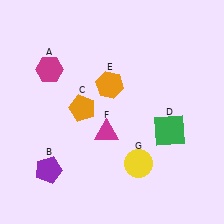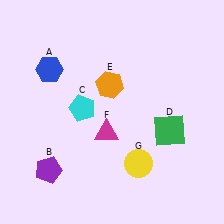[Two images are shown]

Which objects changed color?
A changed from magenta to blue. C changed from orange to cyan.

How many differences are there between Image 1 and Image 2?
There are 2 differences between the two images.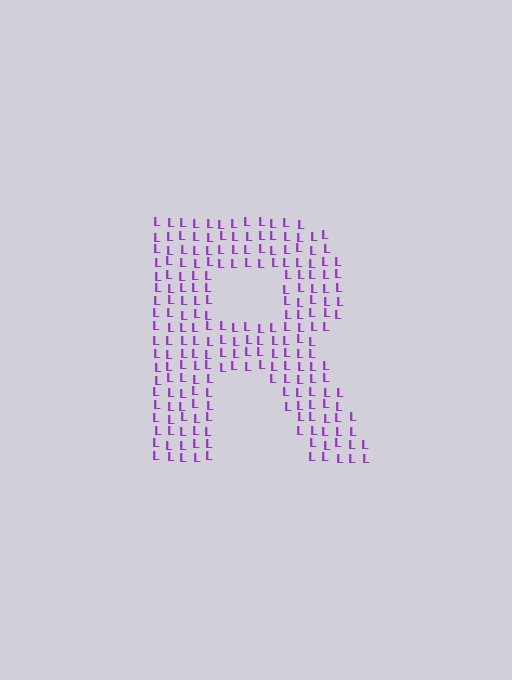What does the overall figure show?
The overall figure shows the letter R.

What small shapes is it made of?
It is made of small letter L's.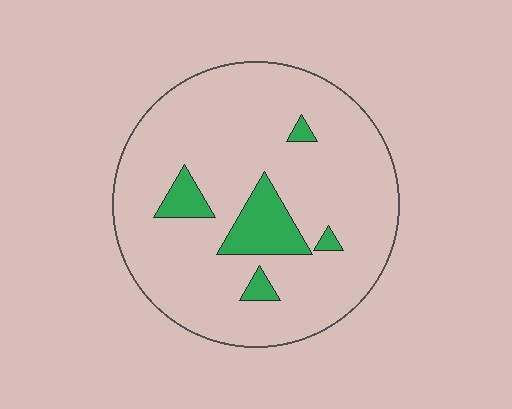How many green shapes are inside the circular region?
5.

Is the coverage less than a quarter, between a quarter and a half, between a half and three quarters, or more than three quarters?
Less than a quarter.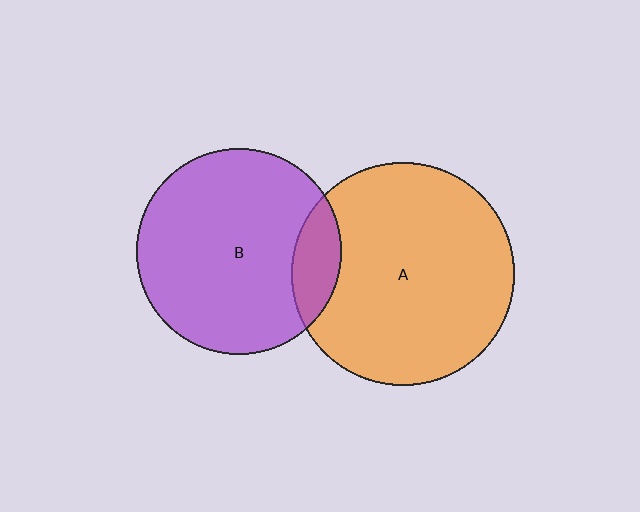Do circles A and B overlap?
Yes.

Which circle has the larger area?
Circle A (orange).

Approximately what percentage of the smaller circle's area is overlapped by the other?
Approximately 15%.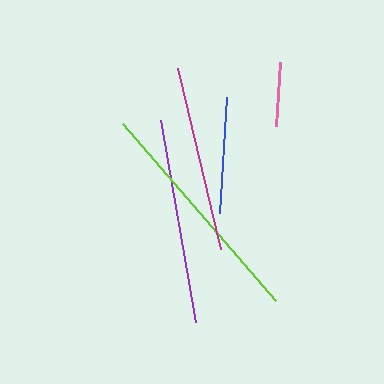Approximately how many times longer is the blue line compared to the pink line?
The blue line is approximately 1.8 times the length of the pink line.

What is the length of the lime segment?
The lime segment is approximately 234 pixels long.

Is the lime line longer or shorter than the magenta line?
The lime line is longer than the magenta line.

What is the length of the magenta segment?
The magenta segment is approximately 186 pixels long.